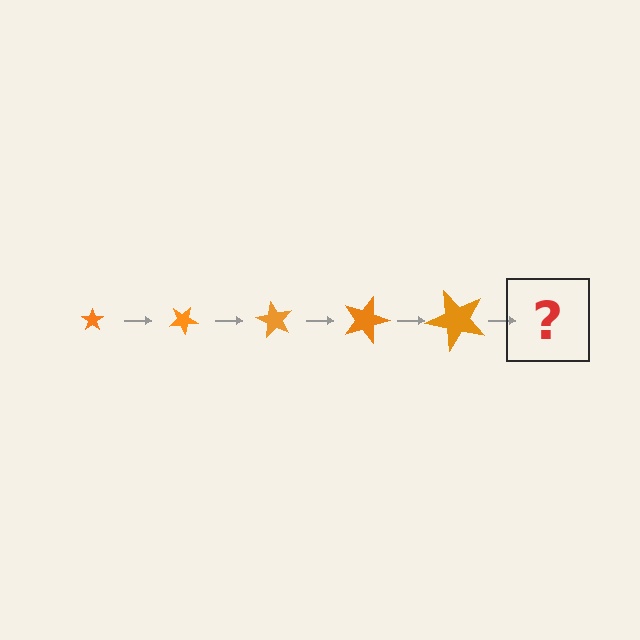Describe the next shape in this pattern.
It should be a star, larger than the previous one and rotated 150 degrees from the start.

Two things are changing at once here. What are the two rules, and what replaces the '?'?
The two rules are that the star grows larger each step and it rotates 30 degrees each step. The '?' should be a star, larger than the previous one and rotated 150 degrees from the start.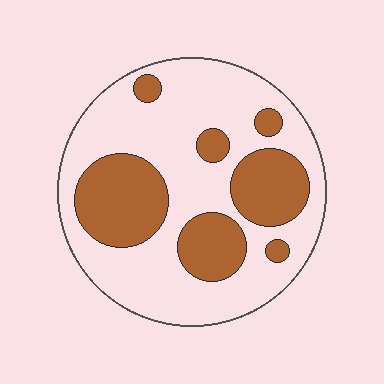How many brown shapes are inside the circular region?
7.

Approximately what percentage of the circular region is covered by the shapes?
Approximately 30%.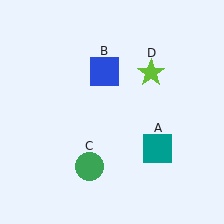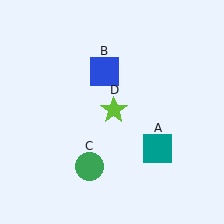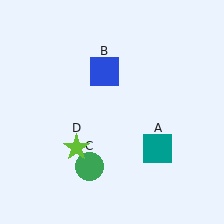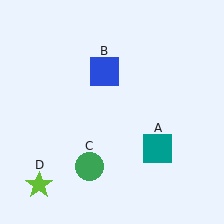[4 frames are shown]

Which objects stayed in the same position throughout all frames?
Teal square (object A) and blue square (object B) and green circle (object C) remained stationary.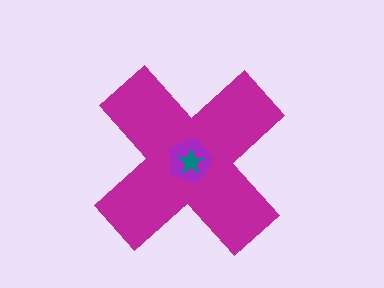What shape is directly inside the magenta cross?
The purple pentagon.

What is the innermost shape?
The teal star.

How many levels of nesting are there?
3.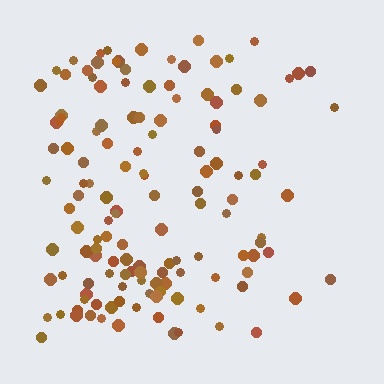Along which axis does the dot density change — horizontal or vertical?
Horizontal.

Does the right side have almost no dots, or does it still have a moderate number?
Still a moderate number, just noticeably fewer than the left.